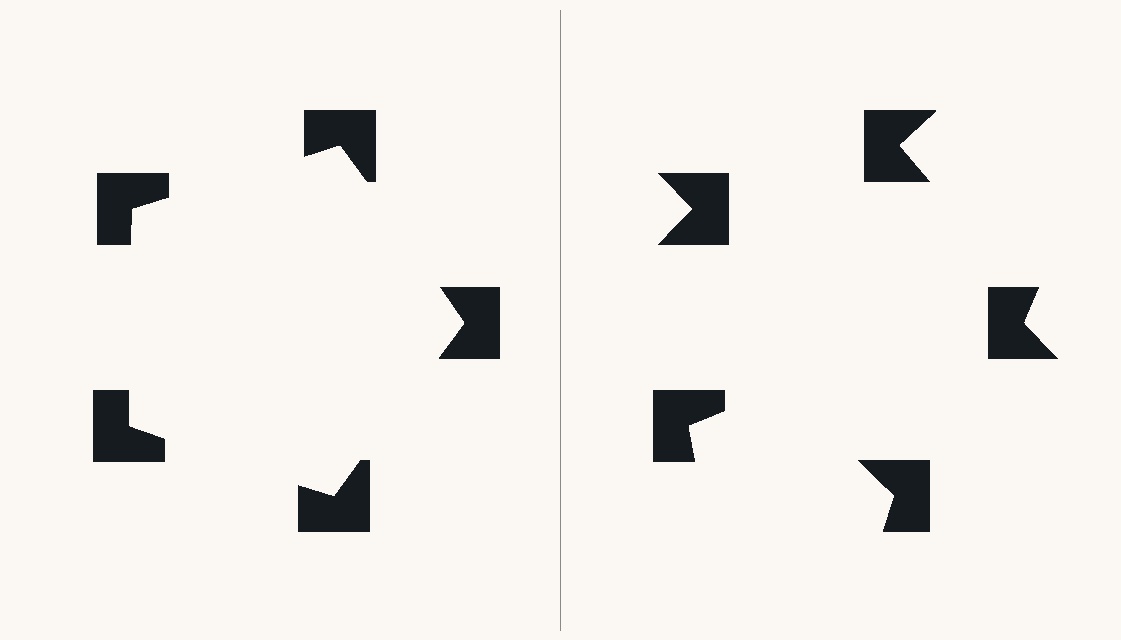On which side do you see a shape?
An illusory pentagon appears on the left side. On the right side the wedge cuts are rotated, so no coherent shape forms.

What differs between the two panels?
The notched squares are positioned identically on both sides; only the wedge orientations differ. On the left they align to a pentagon; on the right they are misaligned.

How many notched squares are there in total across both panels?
10 — 5 on each side.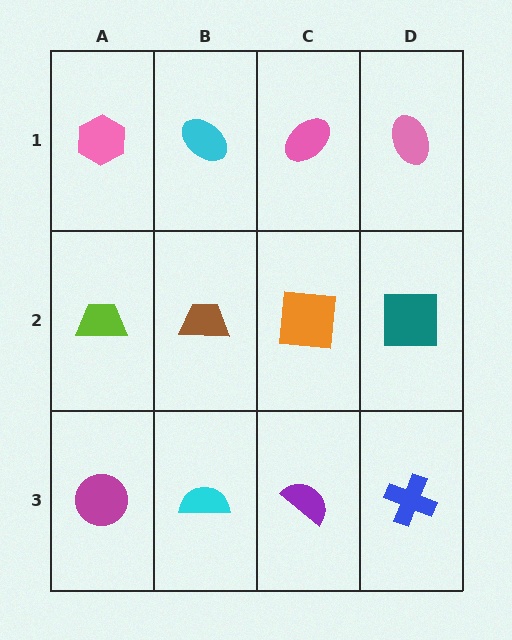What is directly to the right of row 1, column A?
A cyan ellipse.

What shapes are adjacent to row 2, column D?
A pink ellipse (row 1, column D), a blue cross (row 3, column D), an orange square (row 2, column C).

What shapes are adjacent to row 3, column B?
A brown trapezoid (row 2, column B), a magenta circle (row 3, column A), a purple semicircle (row 3, column C).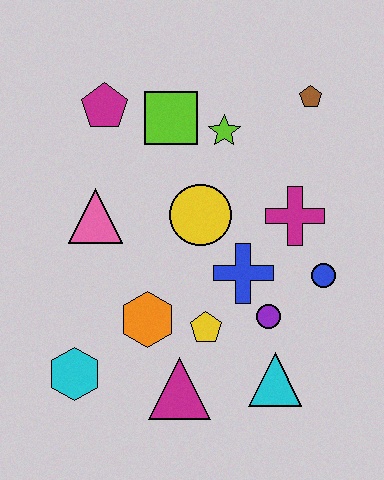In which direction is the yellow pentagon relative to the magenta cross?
The yellow pentagon is below the magenta cross.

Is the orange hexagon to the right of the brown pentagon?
No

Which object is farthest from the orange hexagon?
The brown pentagon is farthest from the orange hexagon.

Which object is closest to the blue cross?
The purple circle is closest to the blue cross.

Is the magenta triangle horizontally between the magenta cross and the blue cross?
No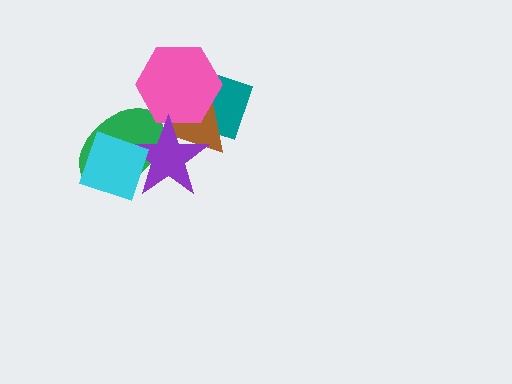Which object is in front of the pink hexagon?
The purple star is in front of the pink hexagon.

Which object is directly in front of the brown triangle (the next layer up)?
The pink hexagon is directly in front of the brown triangle.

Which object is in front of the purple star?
The cyan diamond is in front of the purple star.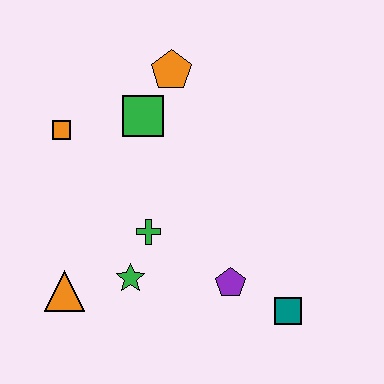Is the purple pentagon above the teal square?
Yes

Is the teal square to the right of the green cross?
Yes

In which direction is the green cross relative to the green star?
The green cross is above the green star.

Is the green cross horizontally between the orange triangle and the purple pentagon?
Yes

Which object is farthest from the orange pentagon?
The teal square is farthest from the orange pentagon.